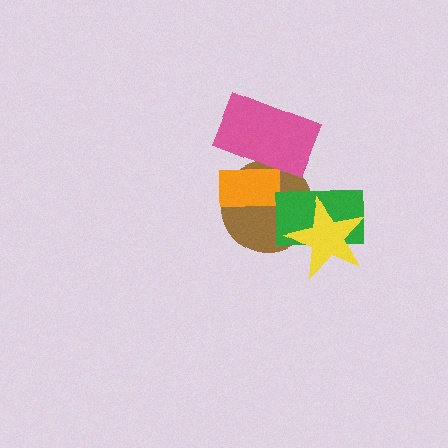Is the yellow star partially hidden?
No, no other shape covers it.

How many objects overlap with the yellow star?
2 objects overlap with the yellow star.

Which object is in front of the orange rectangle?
The pink rectangle is in front of the orange rectangle.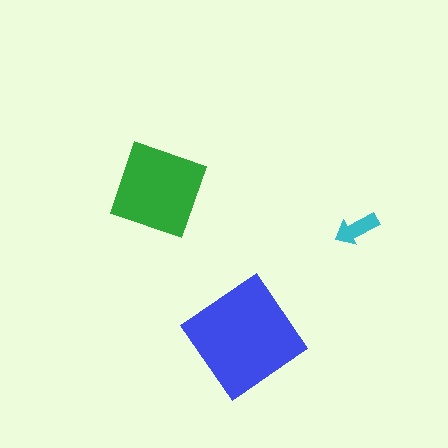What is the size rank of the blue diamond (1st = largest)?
1st.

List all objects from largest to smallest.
The blue diamond, the green square, the cyan arrow.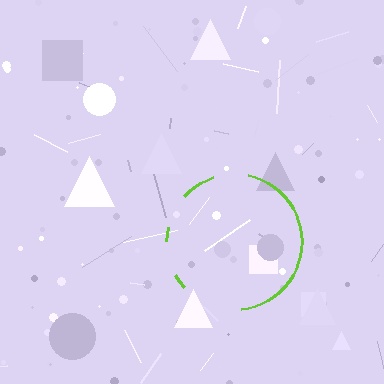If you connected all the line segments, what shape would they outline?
They would outline a circle.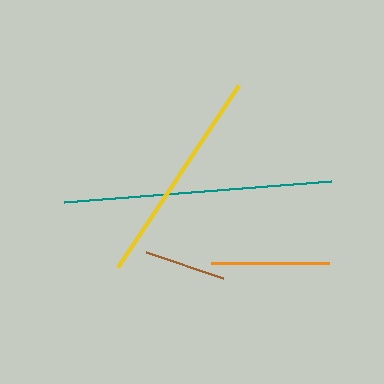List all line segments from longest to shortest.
From longest to shortest: teal, yellow, orange, brown.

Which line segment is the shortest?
The brown line is the shortest at approximately 81 pixels.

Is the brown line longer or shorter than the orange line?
The orange line is longer than the brown line.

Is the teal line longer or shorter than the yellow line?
The teal line is longer than the yellow line.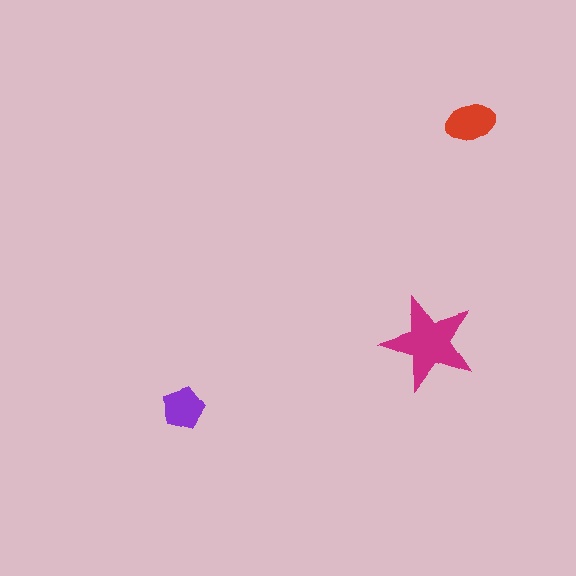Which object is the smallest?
The purple pentagon.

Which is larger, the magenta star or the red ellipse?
The magenta star.